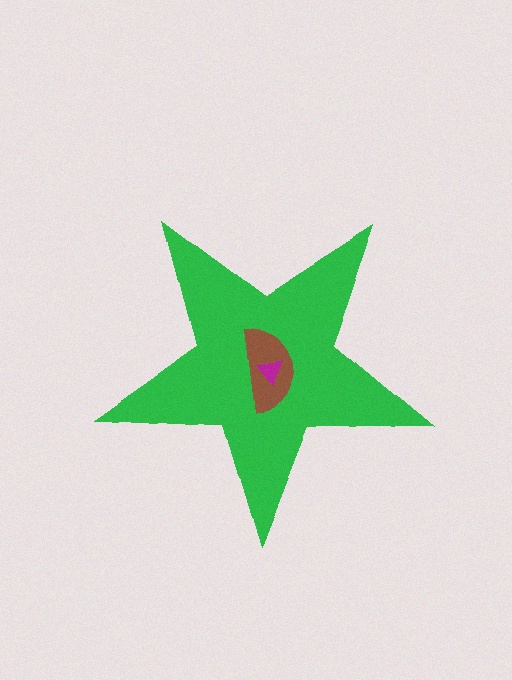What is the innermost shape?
The magenta triangle.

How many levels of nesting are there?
3.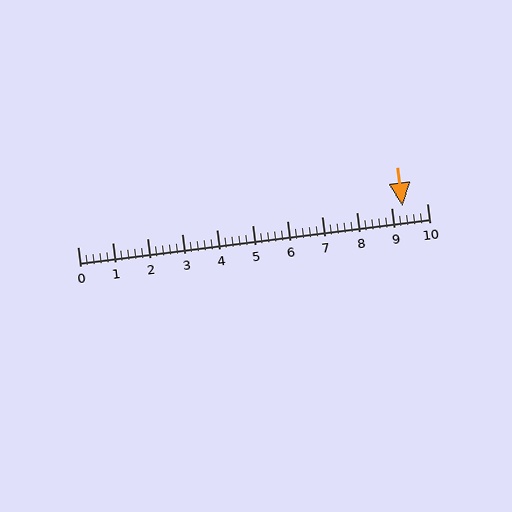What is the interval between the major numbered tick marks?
The major tick marks are spaced 1 units apart.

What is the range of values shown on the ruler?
The ruler shows values from 0 to 10.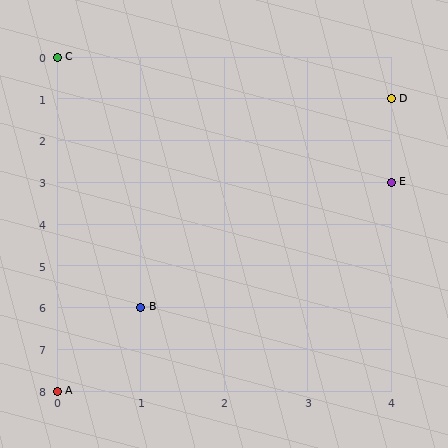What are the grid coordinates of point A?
Point A is at grid coordinates (0, 8).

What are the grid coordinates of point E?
Point E is at grid coordinates (4, 3).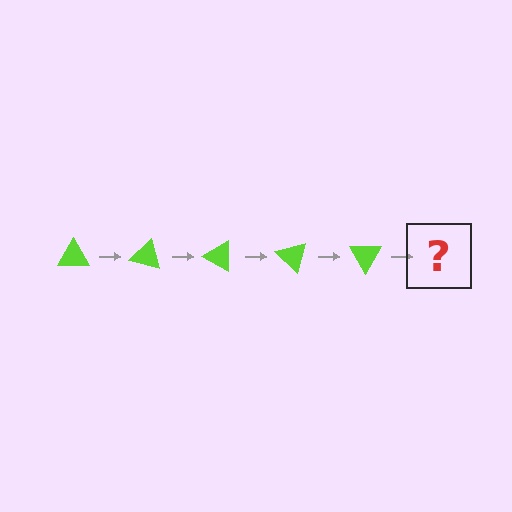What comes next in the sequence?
The next element should be a lime triangle rotated 75 degrees.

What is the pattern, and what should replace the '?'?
The pattern is that the triangle rotates 15 degrees each step. The '?' should be a lime triangle rotated 75 degrees.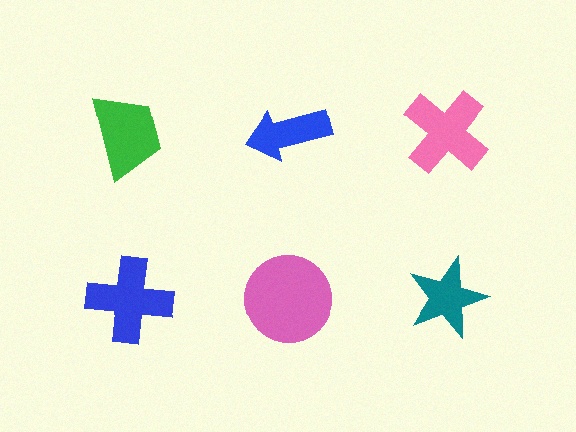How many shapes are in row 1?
3 shapes.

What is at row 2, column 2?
A pink circle.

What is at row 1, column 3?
A pink cross.